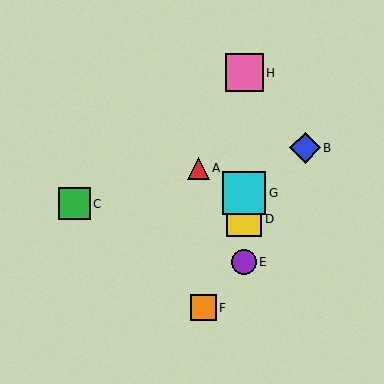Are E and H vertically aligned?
Yes, both are at x≈244.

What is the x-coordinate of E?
Object E is at x≈244.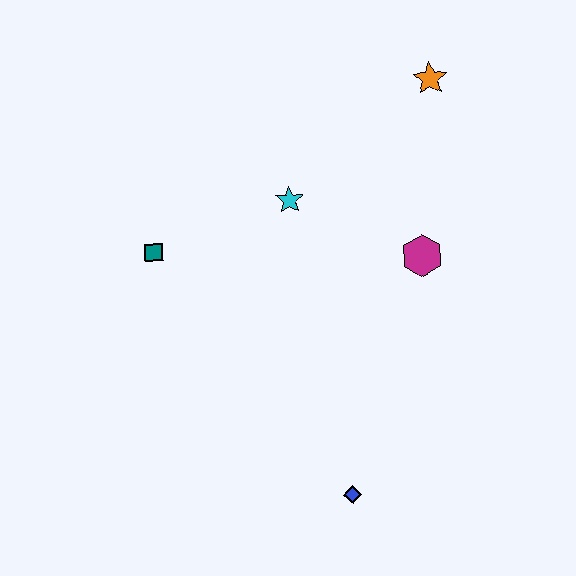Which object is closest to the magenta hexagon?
The cyan star is closest to the magenta hexagon.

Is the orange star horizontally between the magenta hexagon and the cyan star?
No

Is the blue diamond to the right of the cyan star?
Yes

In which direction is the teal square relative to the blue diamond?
The teal square is above the blue diamond.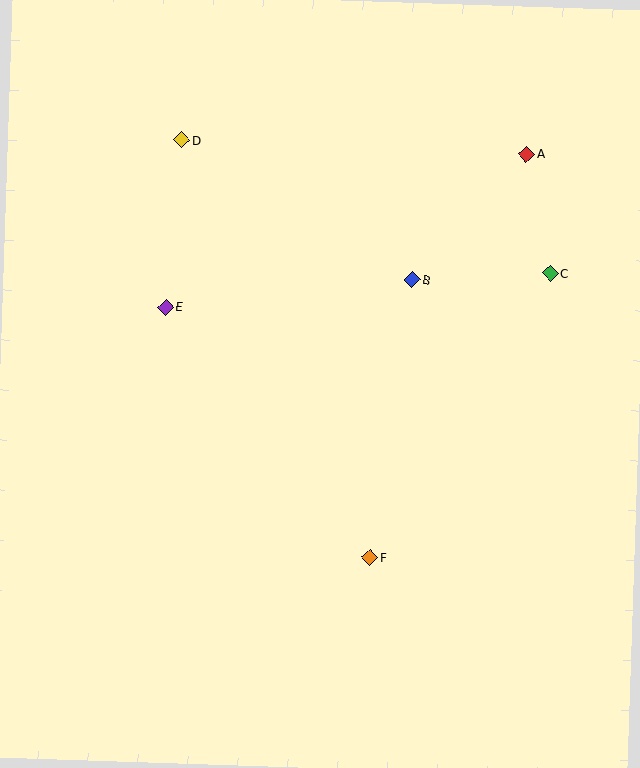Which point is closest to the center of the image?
Point B at (412, 280) is closest to the center.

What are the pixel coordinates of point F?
Point F is at (370, 558).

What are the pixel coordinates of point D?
Point D is at (182, 140).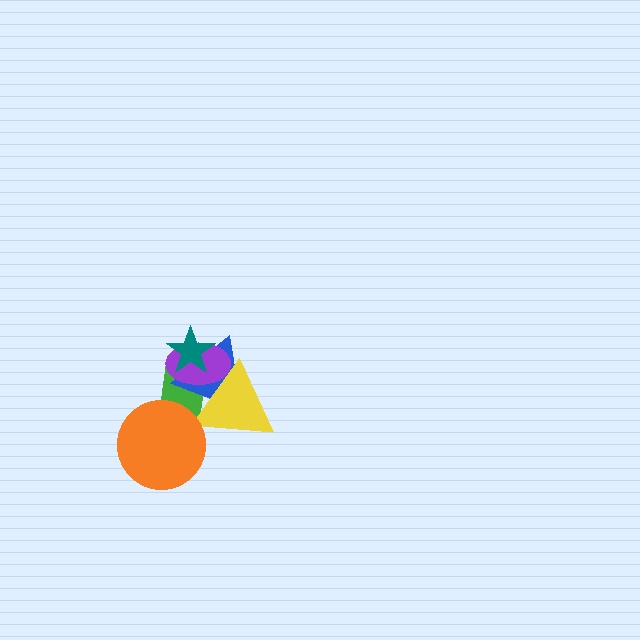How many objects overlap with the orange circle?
1 object overlaps with the orange circle.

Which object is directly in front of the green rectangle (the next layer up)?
The blue triangle is directly in front of the green rectangle.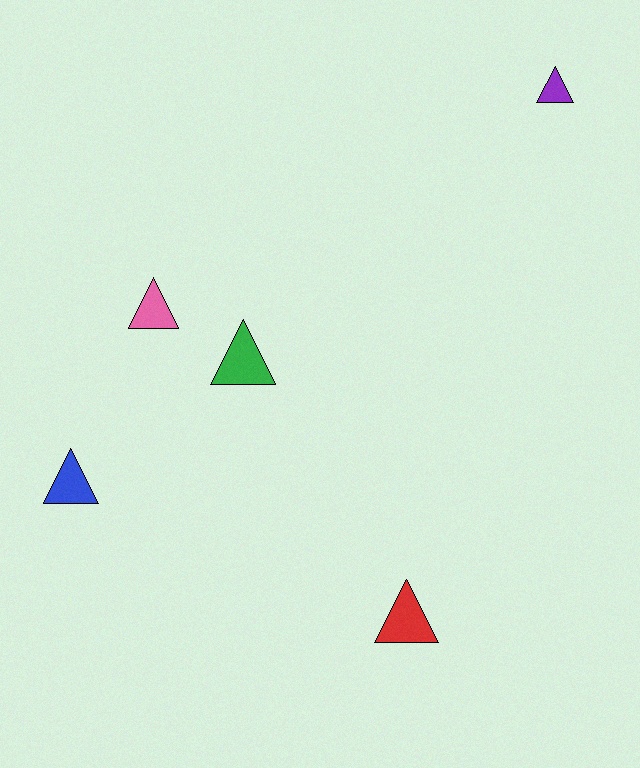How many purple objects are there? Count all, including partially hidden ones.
There is 1 purple object.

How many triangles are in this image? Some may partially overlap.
There are 5 triangles.